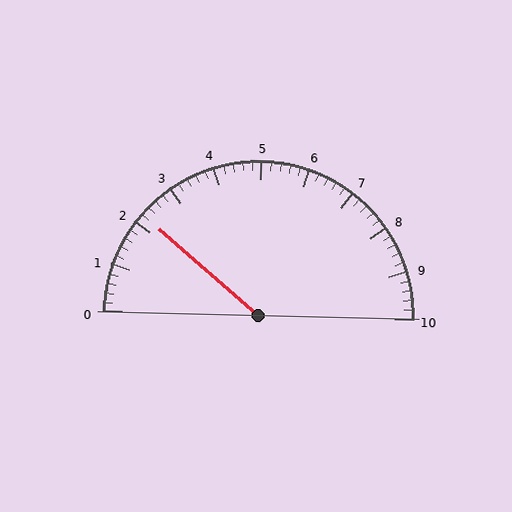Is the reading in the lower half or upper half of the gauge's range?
The reading is in the lower half of the range (0 to 10).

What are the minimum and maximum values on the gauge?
The gauge ranges from 0 to 10.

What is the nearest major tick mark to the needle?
The nearest major tick mark is 2.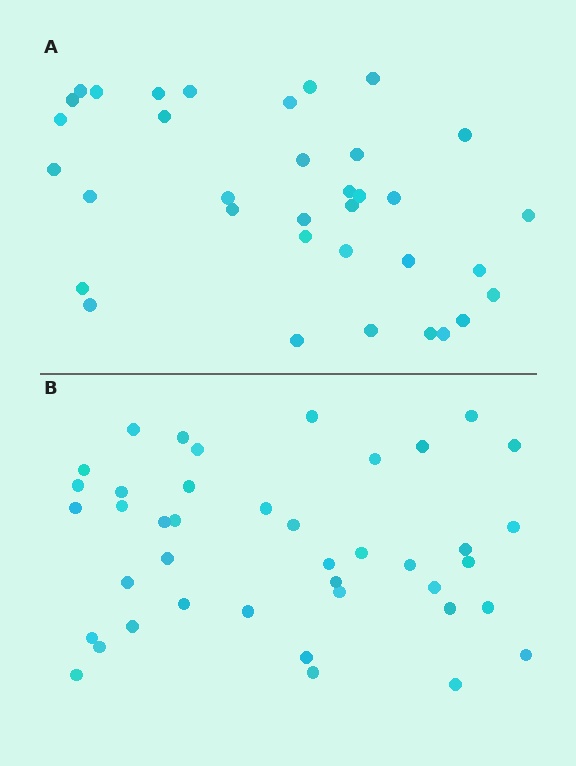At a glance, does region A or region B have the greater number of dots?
Region B (the bottom region) has more dots.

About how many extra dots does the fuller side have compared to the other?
Region B has about 6 more dots than region A.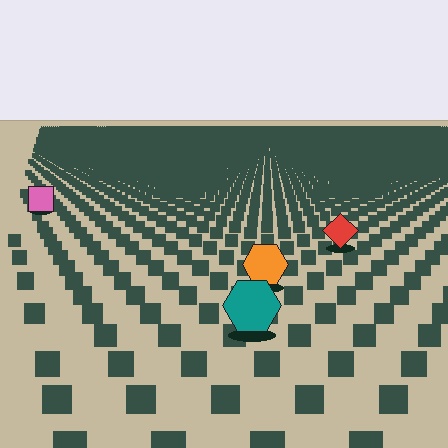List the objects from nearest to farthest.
From nearest to farthest: the teal hexagon, the orange hexagon, the red diamond, the pink square.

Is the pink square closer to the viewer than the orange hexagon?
No. The orange hexagon is closer — you can tell from the texture gradient: the ground texture is coarser near it.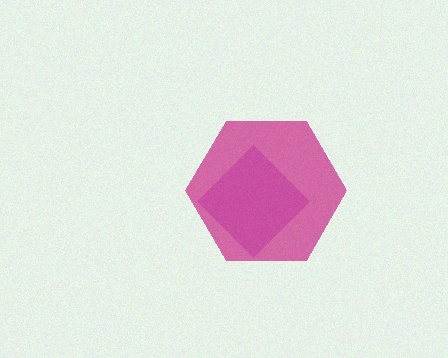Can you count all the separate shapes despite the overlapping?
Yes, there are 2 separate shapes.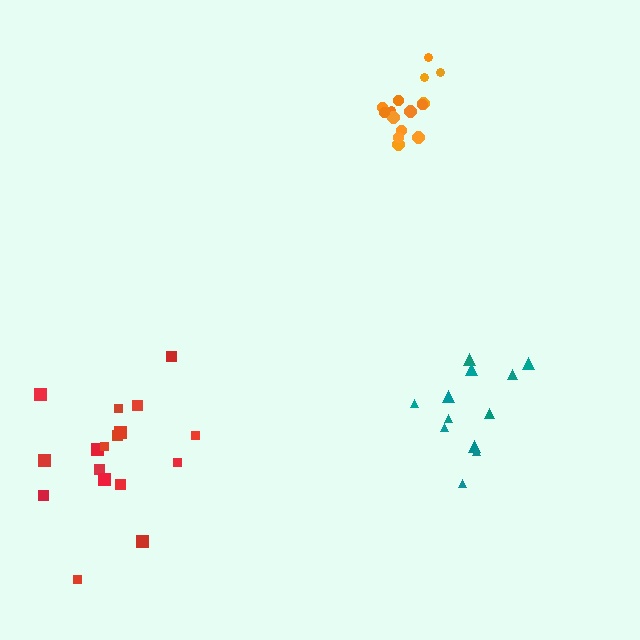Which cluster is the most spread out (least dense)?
Red.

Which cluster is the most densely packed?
Orange.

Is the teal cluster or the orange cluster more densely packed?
Orange.